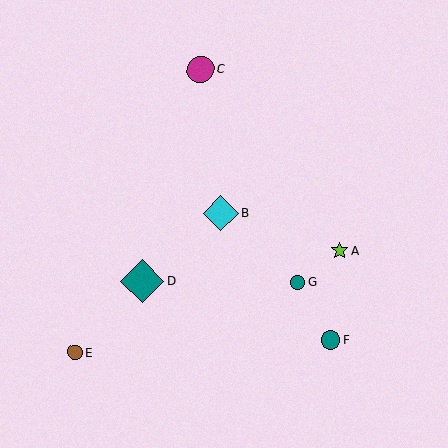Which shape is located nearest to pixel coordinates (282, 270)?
The teal circle (labeled G) at (297, 282) is nearest to that location.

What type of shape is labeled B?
Shape B is a cyan diamond.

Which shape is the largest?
The teal diamond (labeled D) is the largest.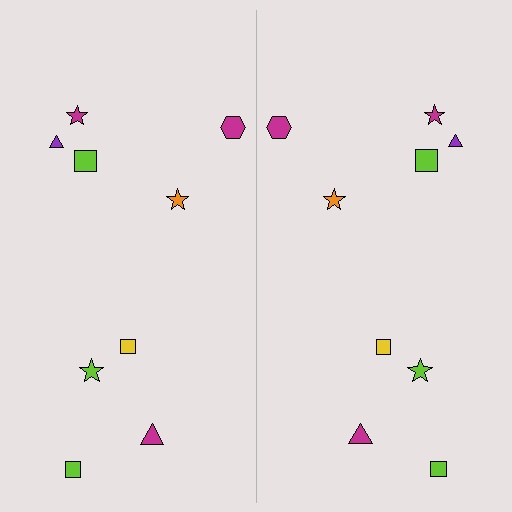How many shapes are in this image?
There are 18 shapes in this image.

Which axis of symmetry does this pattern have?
The pattern has a vertical axis of symmetry running through the center of the image.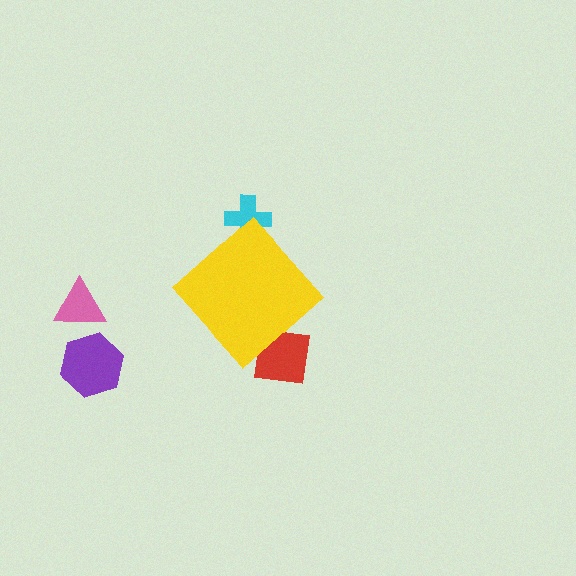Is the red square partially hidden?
Yes, the red square is partially hidden behind the yellow diamond.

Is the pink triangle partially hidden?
No, the pink triangle is fully visible.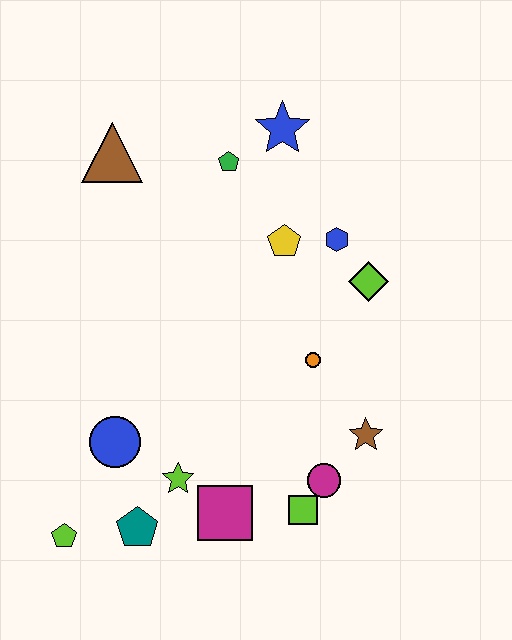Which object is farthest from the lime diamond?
The lime pentagon is farthest from the lime diamond.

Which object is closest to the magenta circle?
The lime square is closest to the magenta circle.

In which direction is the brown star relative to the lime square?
The brown star is above the lime square.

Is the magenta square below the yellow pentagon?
Yes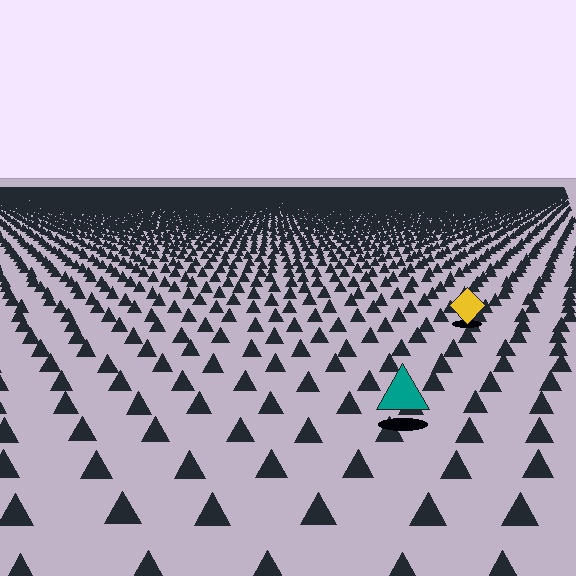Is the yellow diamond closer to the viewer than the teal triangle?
No. The teal triangle is closer — you can tell from the texture gradient: the ground texture is coarser near it.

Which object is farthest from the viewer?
The yellow diamond is farthest from the viewer. It appears smaller and the ground texture around it is denser.